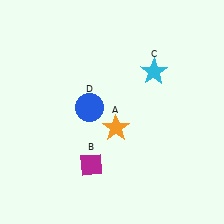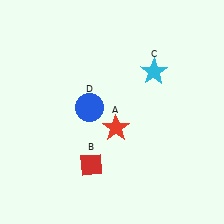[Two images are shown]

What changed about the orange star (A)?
In Image 1, A is orange. In Image 2, it changed to red.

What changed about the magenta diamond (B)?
In Image 1, B is magenta. In Image 2, it changed to red.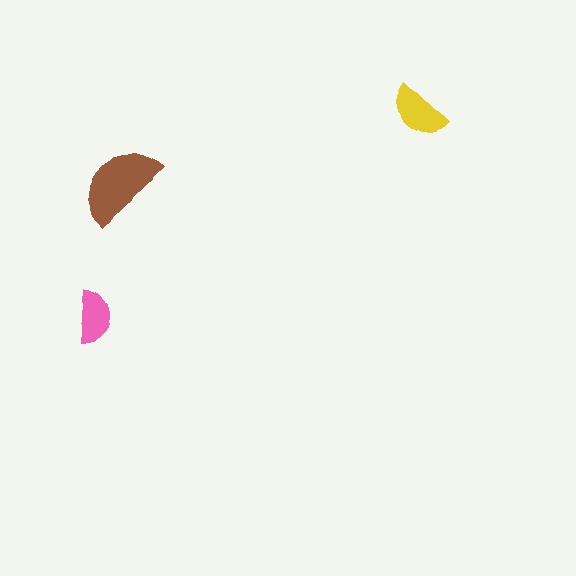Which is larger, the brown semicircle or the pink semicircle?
The brown one.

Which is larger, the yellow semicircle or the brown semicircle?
The brown one.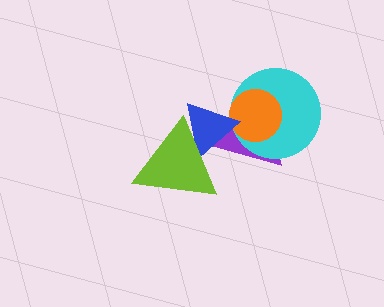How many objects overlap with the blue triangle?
4 objects overlap with the blue triangle.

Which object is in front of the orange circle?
The blue triangle is in front of the orange circle.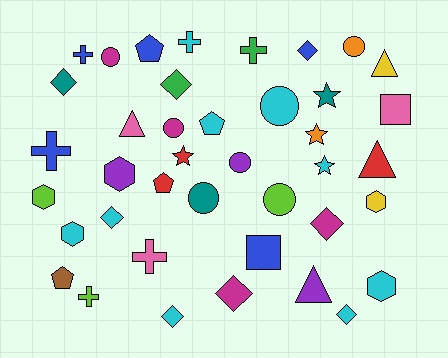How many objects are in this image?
There are 40 objects.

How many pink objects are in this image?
There are 3 pink objects.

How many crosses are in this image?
There are 6 crosses.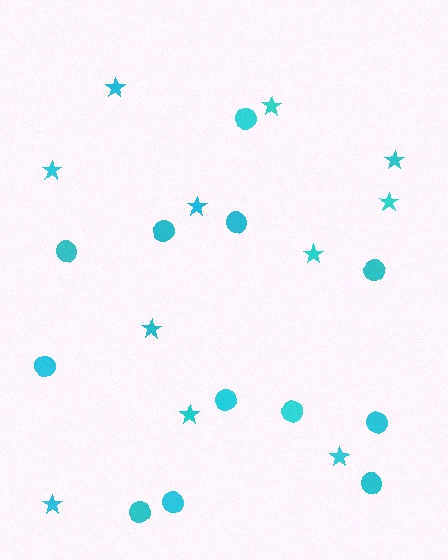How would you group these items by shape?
There are 2 groups: one group of stars (11) and one group of circles (12).